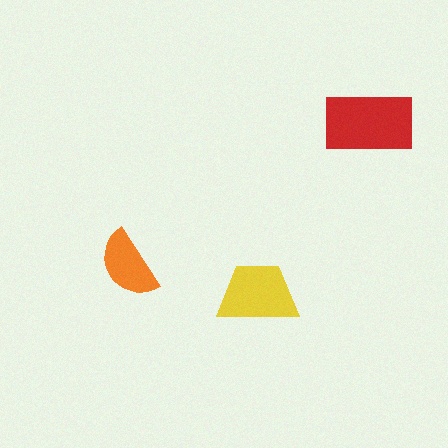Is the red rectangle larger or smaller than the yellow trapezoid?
Larger.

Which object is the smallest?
The orange semicircle.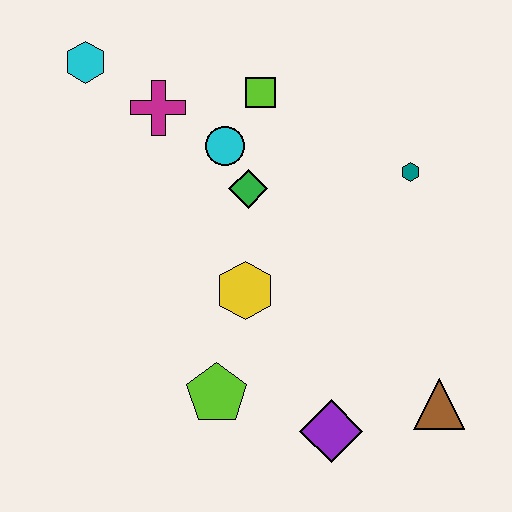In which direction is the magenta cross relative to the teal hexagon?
The magenta cross is to the left of the teal hexagon.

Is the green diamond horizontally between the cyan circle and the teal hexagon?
Yes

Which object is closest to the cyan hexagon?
The magenta cross is closest to the cyan hexagon.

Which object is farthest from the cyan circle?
The brown triangle is farthest from the cyan circle.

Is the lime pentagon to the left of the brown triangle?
Yes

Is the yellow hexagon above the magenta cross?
No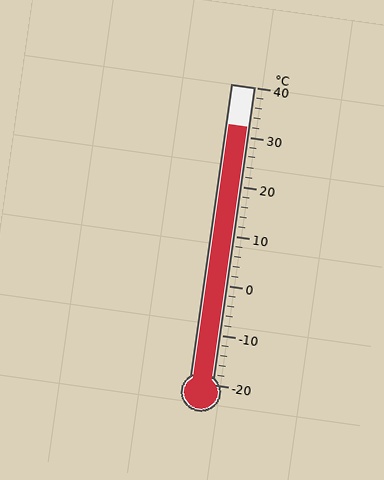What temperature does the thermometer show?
The thermometer shows approximately 32°C.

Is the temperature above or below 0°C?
The temperature is above 0°C.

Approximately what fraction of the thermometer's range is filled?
The thermometer is filled to approximately 85% of its range.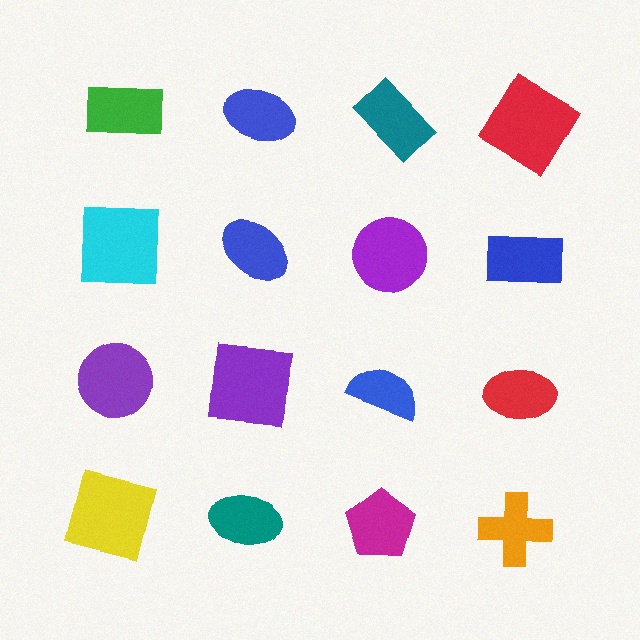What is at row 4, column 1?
A yellow square.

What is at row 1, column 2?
A blue ellipse.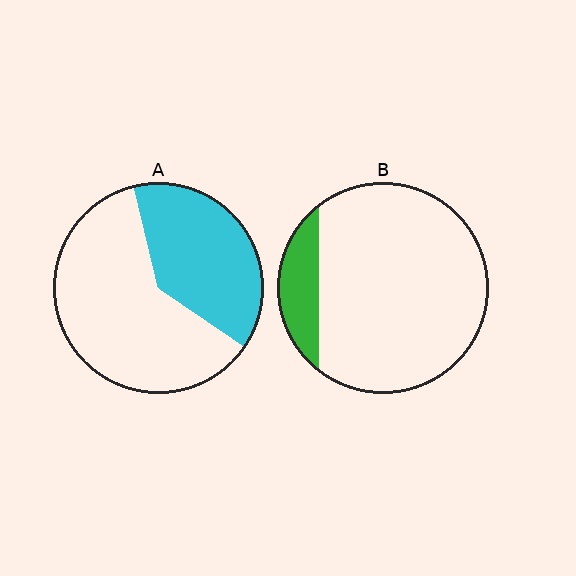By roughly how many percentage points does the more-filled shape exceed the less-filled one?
By roughly 25 percentage points (A over B).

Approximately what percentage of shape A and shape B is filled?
A is approximately 40% and B is approximately 15%.